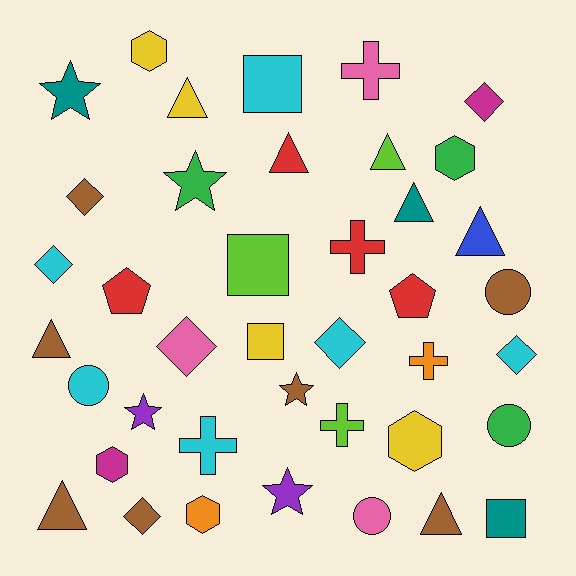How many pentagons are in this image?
There are 2 pentagons.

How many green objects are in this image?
There are 3 green objects.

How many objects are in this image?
There are 40 objects.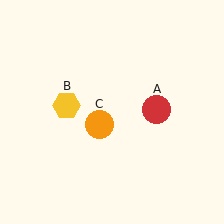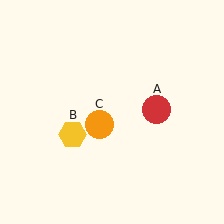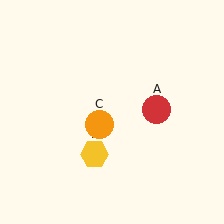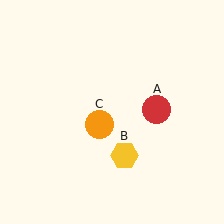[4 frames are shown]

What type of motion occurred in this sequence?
The yellow hexagon (object B) rotated counterclockwise around the center of the scene.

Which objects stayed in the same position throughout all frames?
Red circle (object A) and orange circle (object C) remained stationary.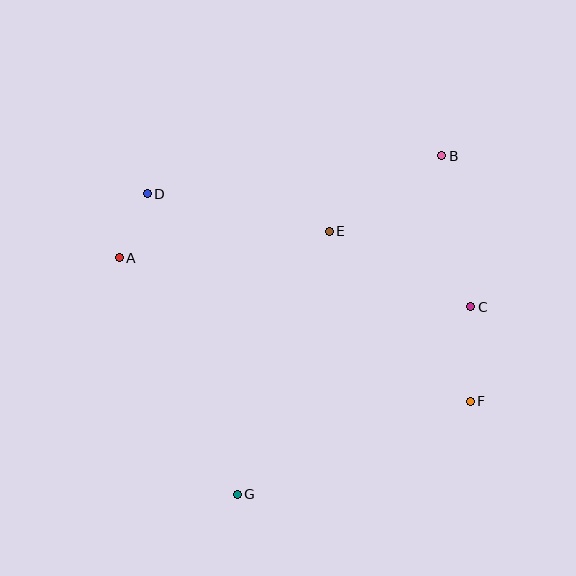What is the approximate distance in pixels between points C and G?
The distance between C and G is approximately 299 pixels.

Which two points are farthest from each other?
Points B and G are farthest from each other.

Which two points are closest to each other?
Points A and D are closest to each other.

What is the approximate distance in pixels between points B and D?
The distance between B and D is approximately 297 pixels.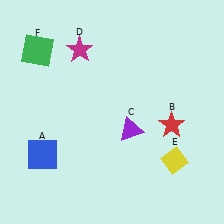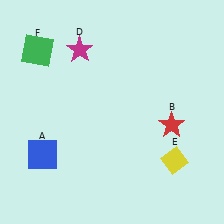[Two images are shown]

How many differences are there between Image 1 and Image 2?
There is 1 difference between the two images.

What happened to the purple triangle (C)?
The purple triangle (C) was removed in Image 2. It was in the bottom-right area of Image 1.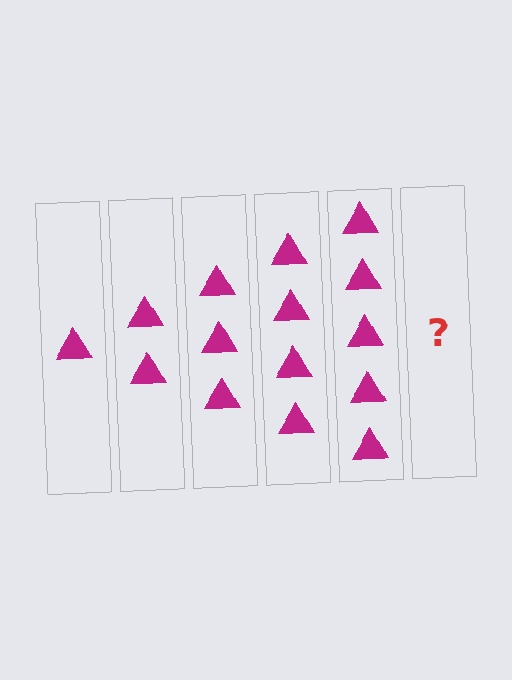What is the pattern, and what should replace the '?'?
The pattern is that each step adds one more triangle. The '?' should be 6 triangles.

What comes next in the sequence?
The next element should be 6 triangles.